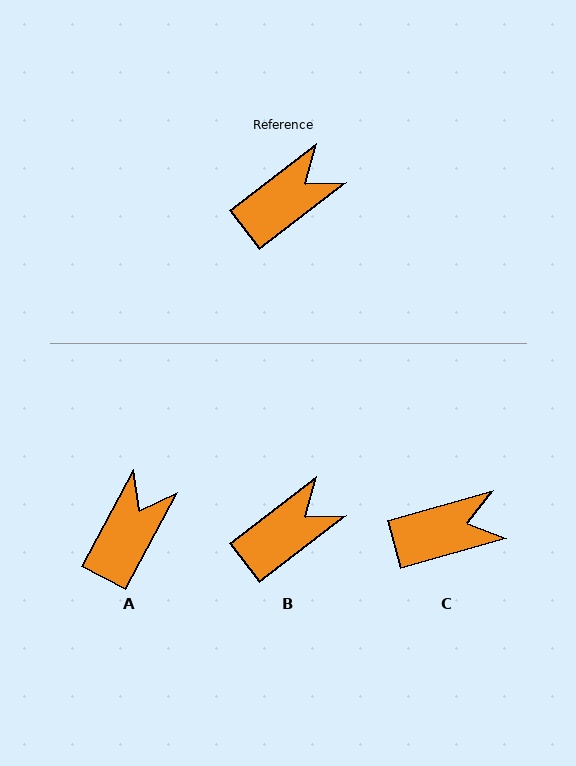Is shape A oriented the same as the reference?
No, it is off by about 24 degrees.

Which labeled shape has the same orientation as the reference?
B.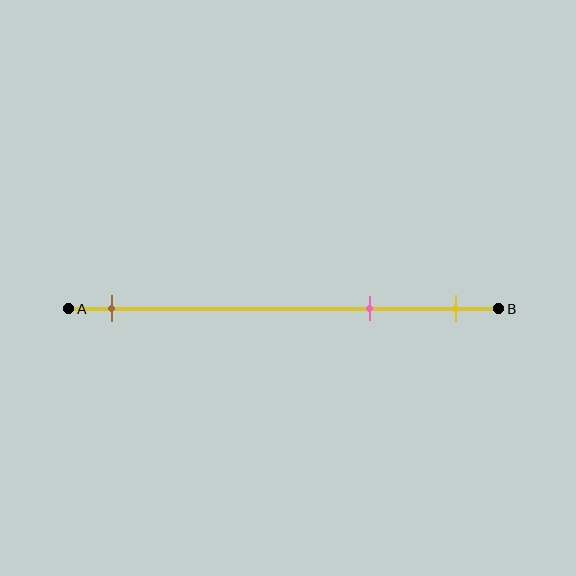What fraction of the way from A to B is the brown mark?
The brown mark is approximately 10% (0.1) of the way from A to B.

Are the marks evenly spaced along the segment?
No, the marks are not evenly spaced.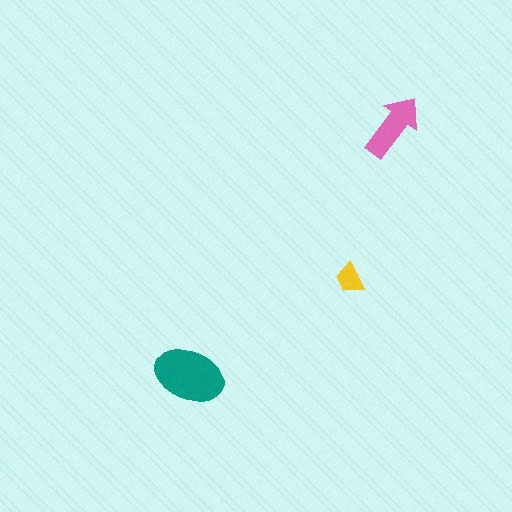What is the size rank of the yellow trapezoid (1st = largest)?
3rd.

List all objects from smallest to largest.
The yellow trapezoid, the pink arrow, the teal ellipse.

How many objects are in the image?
There are 3 objects in the image.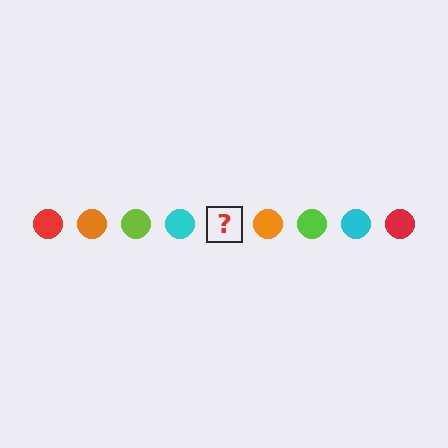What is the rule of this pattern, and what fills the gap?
The rule is that the pattern cycles through red, orange, lime, cyan circles. The gap should be filled with a red circle.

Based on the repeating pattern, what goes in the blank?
The blank should be a red circle.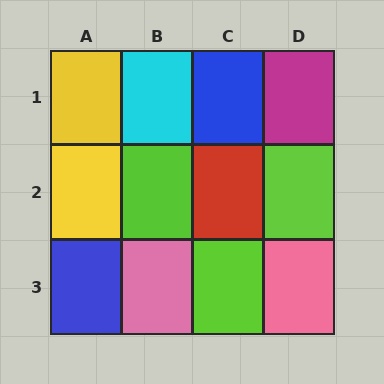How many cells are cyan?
1 cell is cyan.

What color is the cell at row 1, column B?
Cyan.